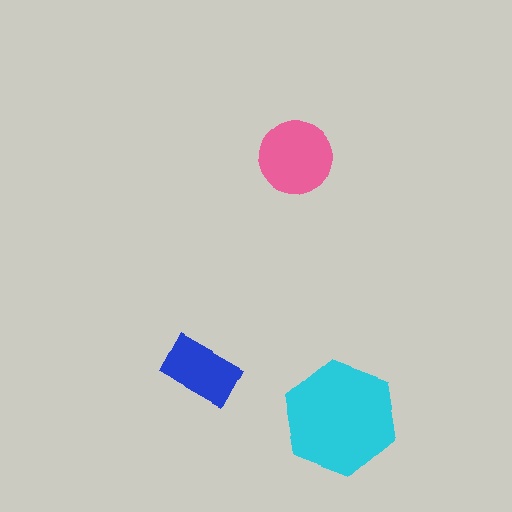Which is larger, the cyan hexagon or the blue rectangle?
The cyan hexagon.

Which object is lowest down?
The cyan hexagon is bottommost.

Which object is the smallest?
The blue rectangle.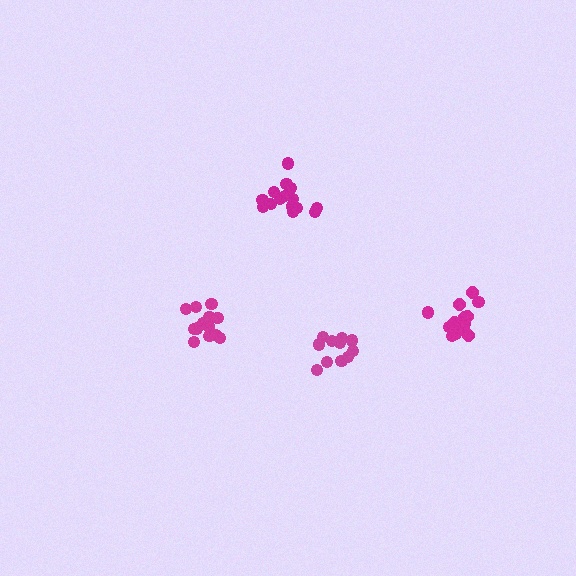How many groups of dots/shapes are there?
There are 4 groups.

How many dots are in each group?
Group 1: 15 dots, Group 2: 12 dots, Group 3: 15 dots, Group 4: 15 dots (57 total).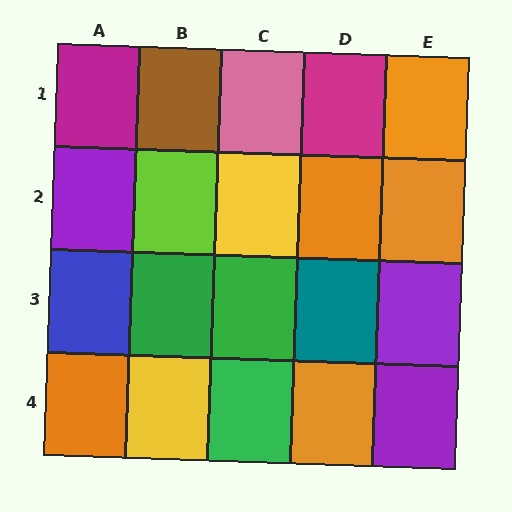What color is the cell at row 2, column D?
Orange.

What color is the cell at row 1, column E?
Orange.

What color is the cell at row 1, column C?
Pink.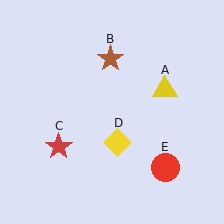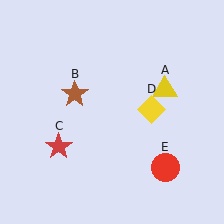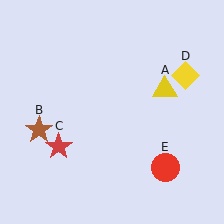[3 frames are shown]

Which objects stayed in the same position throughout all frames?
Yellow triangle (object A) and red star (object C) and red circle (object E) remained stationary.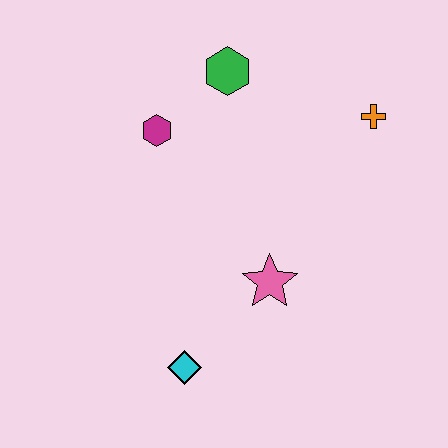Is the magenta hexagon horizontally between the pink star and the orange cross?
No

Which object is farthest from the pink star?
The green hexagon is farthest from the pink star.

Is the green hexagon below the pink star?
No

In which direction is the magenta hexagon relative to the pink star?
The magenta hexagon is above the pink star.